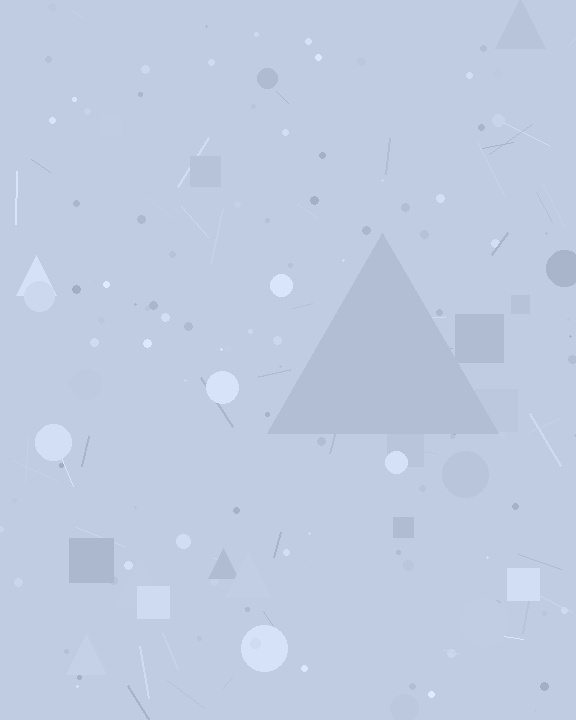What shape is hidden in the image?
A triangle is hidden in the image.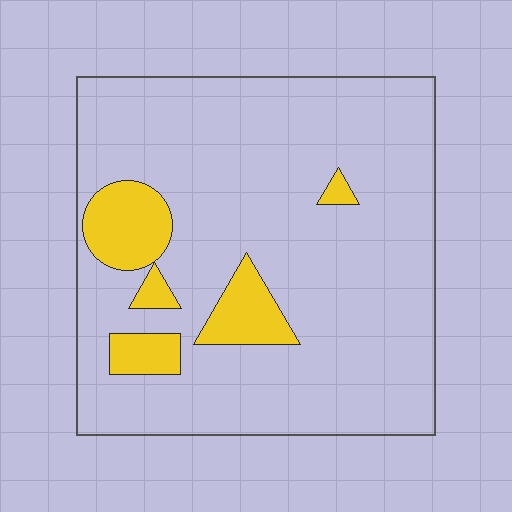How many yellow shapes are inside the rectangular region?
5.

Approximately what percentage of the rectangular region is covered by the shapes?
Approximately 15%.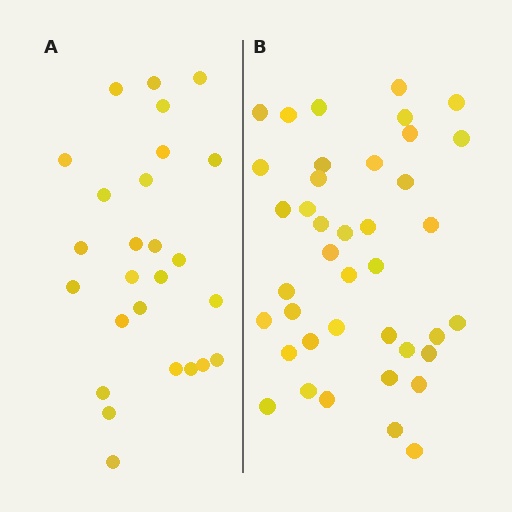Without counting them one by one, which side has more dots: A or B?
Region B (the right region) has more dots.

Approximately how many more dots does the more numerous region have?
Region B has approximately 15 more dots than region A.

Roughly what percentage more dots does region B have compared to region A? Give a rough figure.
About 55% more.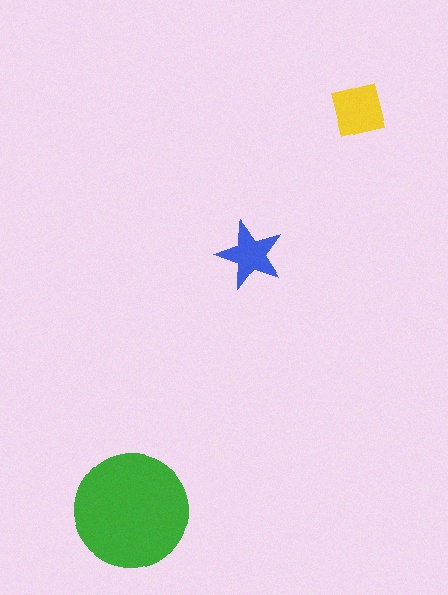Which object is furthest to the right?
The yellow square is rightmost.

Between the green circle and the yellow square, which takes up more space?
The green circle.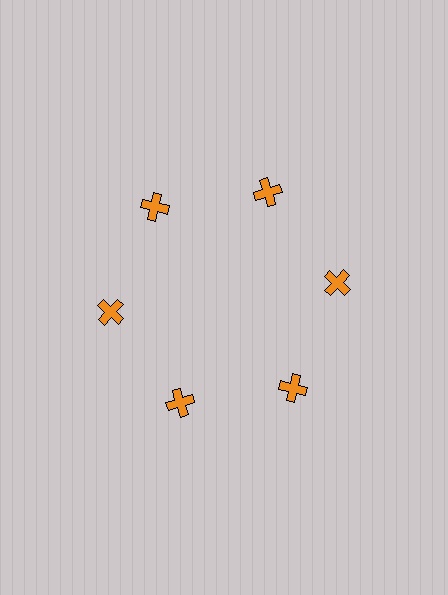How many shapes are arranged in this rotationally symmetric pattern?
There are 6 shapes, arranged in 6 groups of 1.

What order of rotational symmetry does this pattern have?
This pattern has 6-fold rotational symmetry.